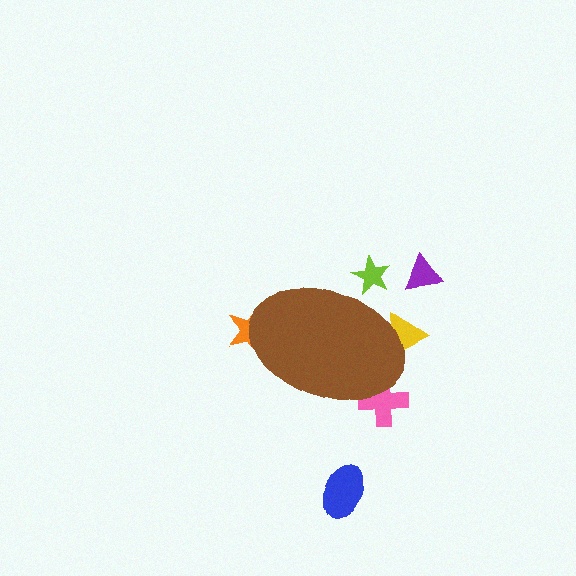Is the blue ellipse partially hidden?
No, the blue ellipse is fully visible.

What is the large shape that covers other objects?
A brown ellipse.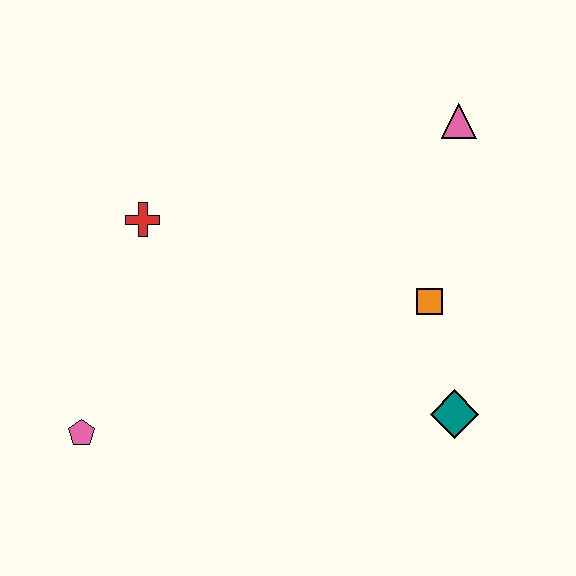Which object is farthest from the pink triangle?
The pink pentagon is farthest from the pink triangle.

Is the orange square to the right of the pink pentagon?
Yes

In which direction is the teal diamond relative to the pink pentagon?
The teal diamond is to the right of the pink pentagon.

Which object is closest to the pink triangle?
The orange square is closest to the pink triangle.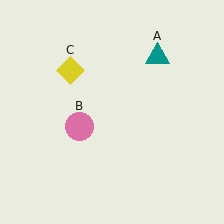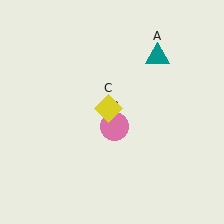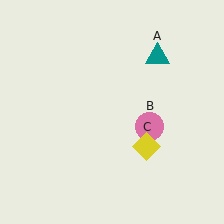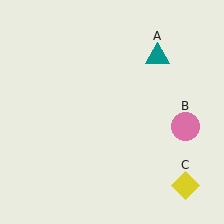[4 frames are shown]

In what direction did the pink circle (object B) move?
The pink circle (object B) moved right.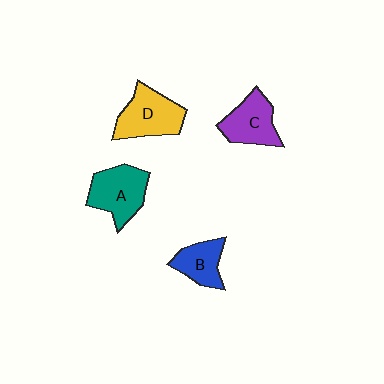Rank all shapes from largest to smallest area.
From largest to smallest: D (yellow), A (teal), C (purple), B (blue).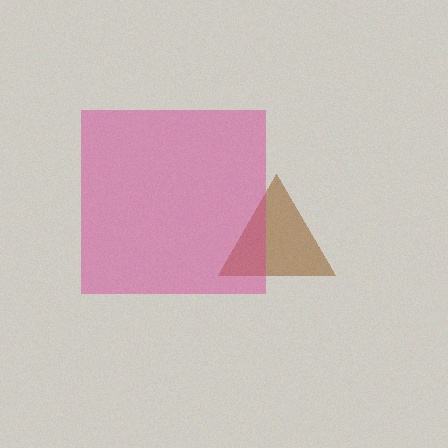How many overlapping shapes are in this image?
There are 2 overlapping shapes in the image.